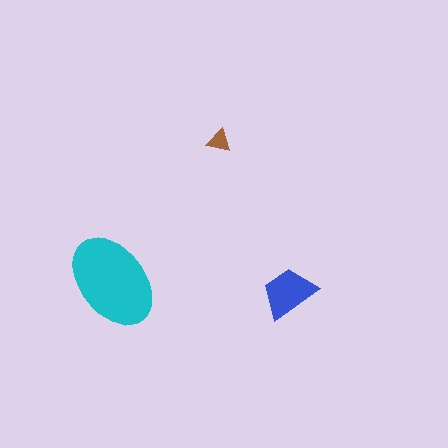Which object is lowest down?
The blue trapezoid is bottommost.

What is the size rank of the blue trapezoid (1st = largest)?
2nd.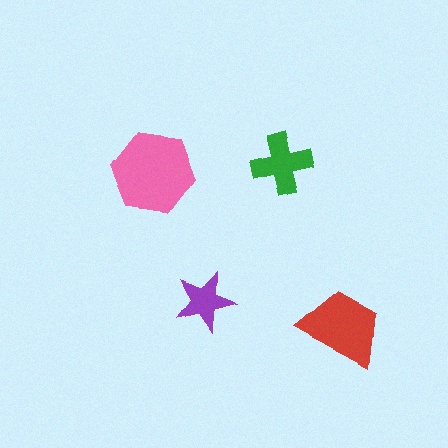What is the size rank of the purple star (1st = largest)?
4th.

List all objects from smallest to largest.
The purple star, the green cross, the red trapezoid, the pink hexagon.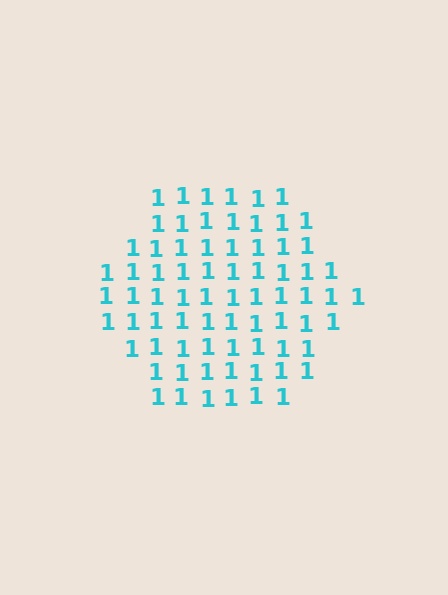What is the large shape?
The large shape is a hexagon.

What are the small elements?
The small elements are digit 1's.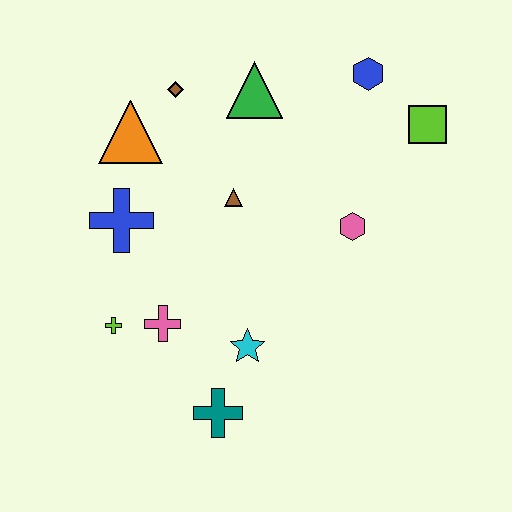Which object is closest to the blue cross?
The orange triangle is closest to the blue cross.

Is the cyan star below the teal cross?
No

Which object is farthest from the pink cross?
The lime square is farthest from the pink cross.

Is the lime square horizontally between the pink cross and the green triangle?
No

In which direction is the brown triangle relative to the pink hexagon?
The brown triangle is to the left of the pink hexagon.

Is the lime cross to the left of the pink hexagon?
Yes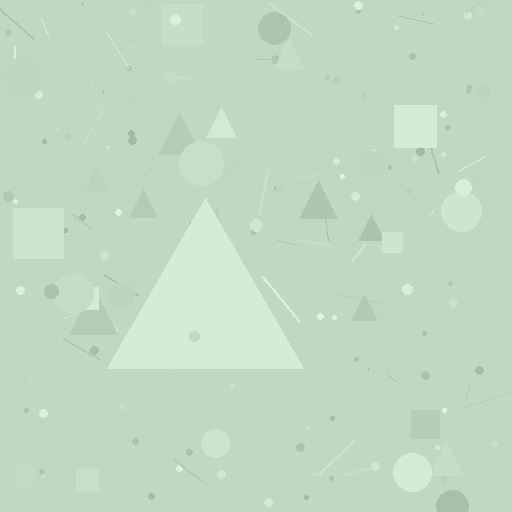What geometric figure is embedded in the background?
A triangle is embedded in the background.